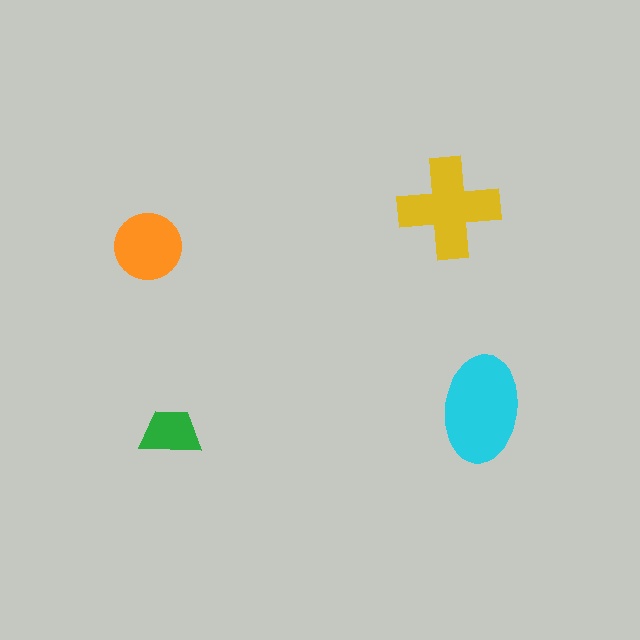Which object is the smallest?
The green trapezoid.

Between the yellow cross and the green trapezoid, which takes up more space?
The yellow cross.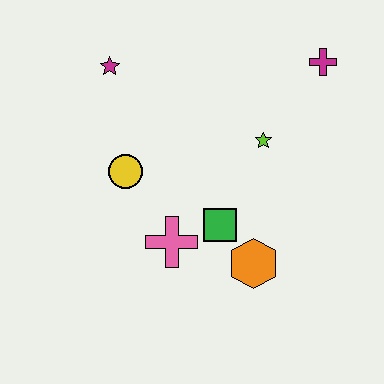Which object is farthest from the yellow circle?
The magenta cross is farthest from the yellow circle.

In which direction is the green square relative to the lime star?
The green square is below the lime star.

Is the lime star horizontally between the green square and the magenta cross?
Yes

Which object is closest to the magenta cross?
The lime star is closest to the magenta cross.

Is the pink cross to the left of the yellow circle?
No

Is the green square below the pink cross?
No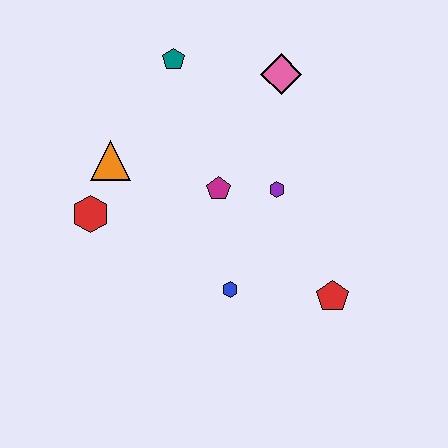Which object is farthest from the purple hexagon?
The red hexagon is farthest from the purple hexagon.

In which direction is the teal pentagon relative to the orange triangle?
The teal pentagon is above the orange triangle.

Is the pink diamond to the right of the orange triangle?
Yes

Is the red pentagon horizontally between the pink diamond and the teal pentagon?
No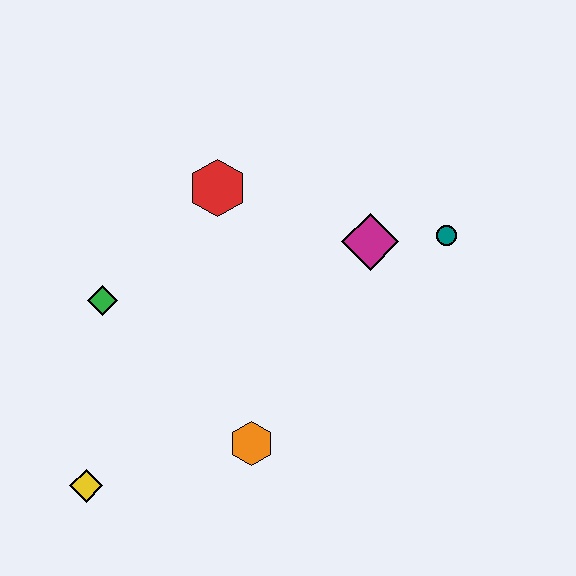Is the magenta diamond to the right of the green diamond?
Yes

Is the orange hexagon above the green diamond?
No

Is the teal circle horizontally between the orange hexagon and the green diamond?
No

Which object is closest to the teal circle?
The magenta diamond is closest to the teal circle.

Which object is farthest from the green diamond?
The teal circle is farthest from the green diamond.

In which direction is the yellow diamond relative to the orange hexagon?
The yellow diamond is to the left of the orange hexagon.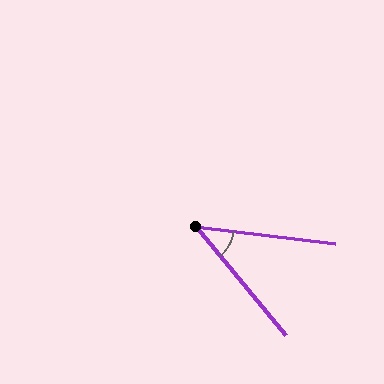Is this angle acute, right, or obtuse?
It is acute.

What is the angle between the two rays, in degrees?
Approximately 43 degrees.